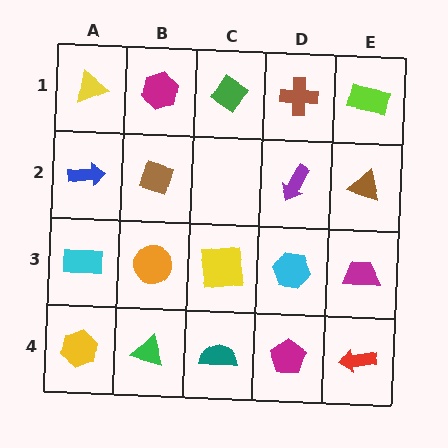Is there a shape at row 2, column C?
No, that cell is empty.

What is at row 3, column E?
A magenta trapezoid.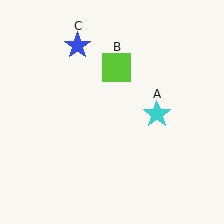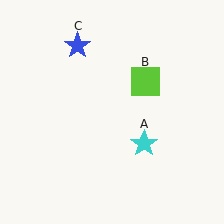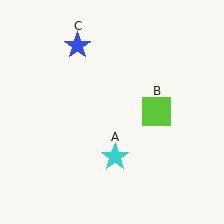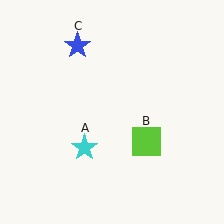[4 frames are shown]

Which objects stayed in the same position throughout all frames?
Blue star (object C) remained stationary.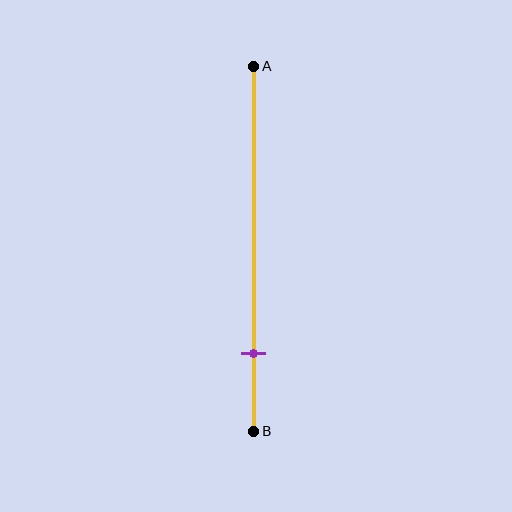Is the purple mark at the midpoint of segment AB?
No, the mark is at about 80% from A, not at the 50% midpoint.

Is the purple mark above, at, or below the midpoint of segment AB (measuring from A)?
The purple mark is below the midpoint of segment AB.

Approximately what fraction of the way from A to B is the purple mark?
The purple mark is approximately 80% of the way from A to B.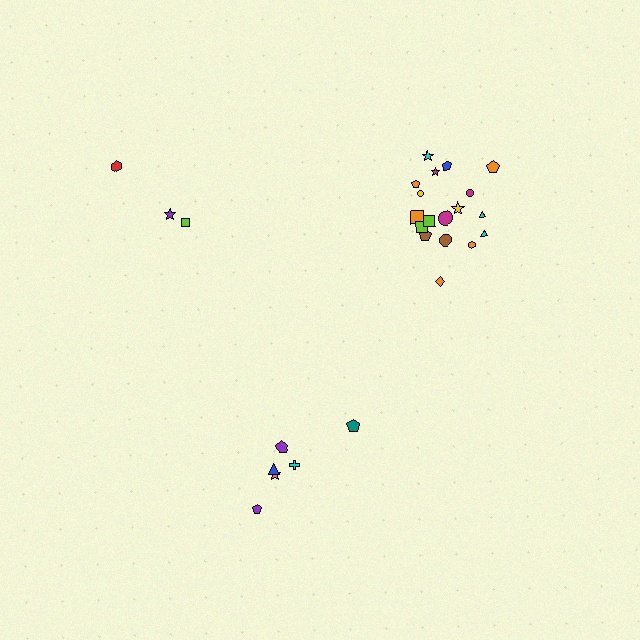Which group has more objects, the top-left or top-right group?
The top-right group.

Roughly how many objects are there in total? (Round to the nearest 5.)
Roughly 30 objects in total.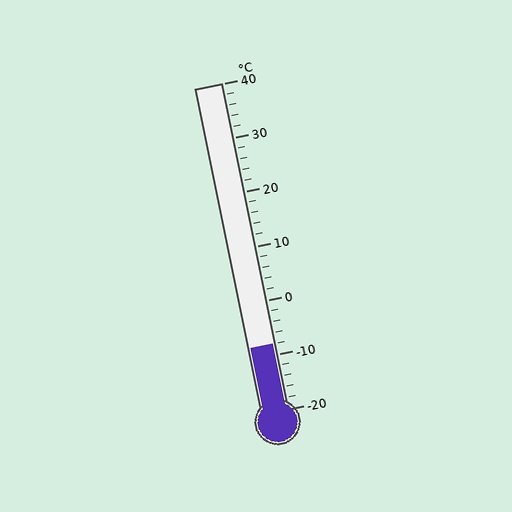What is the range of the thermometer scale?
The thermometer scale ranges from -20°C to 40°C.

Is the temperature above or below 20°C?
The temperature is below 20°C.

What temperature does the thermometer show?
The thermometer shows approximately -8°C.